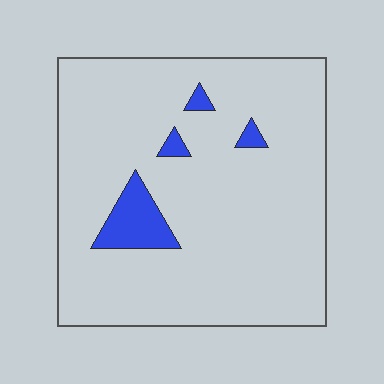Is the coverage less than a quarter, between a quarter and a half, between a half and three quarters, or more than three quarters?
Less than a quarter.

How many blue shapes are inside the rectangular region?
4.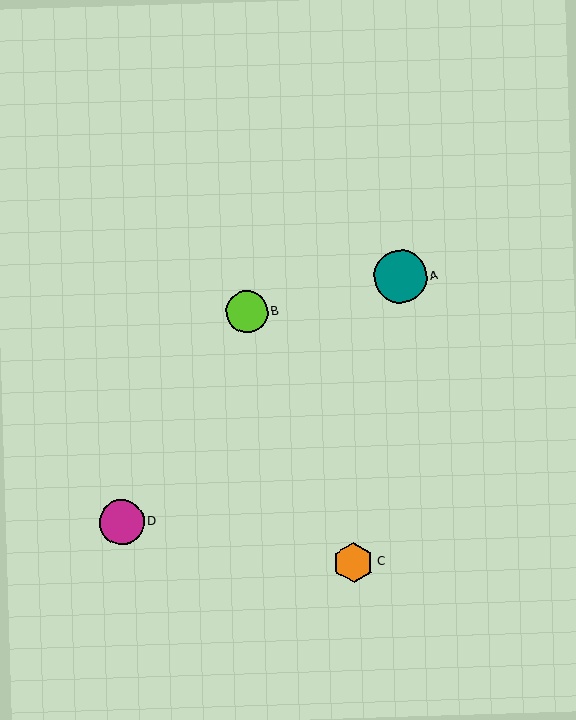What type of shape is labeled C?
Shape C is an orange hexagon.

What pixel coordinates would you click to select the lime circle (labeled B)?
Click at (247, 312) to select the lime circle B.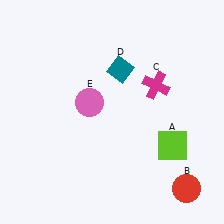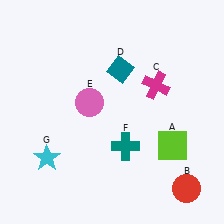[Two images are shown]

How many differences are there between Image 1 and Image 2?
There are 2 differences between the two images.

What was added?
A teal cross (F), a cyan star (G) were added in Image 2.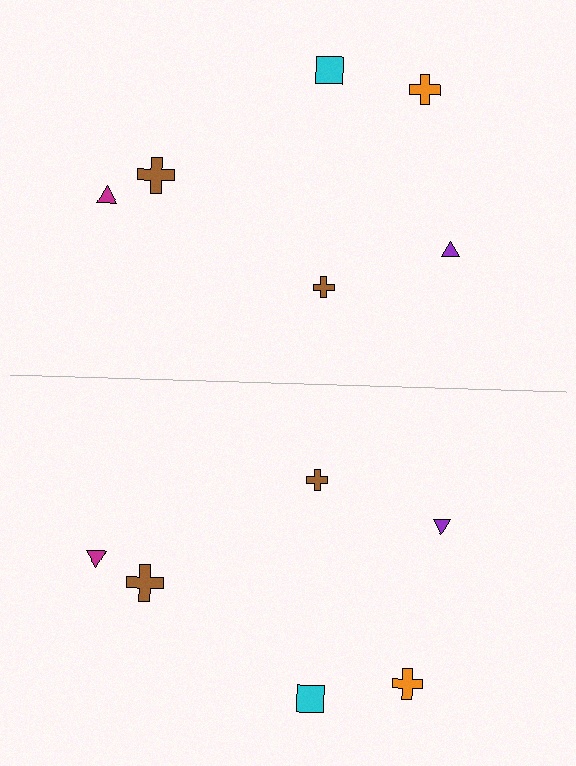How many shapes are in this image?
There are 12 shapes in this image.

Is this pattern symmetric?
Yes, this pattern has bilateral (reflection) symmetry.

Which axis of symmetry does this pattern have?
The pattern has a horizontal axis of symmetry running through the center of the image.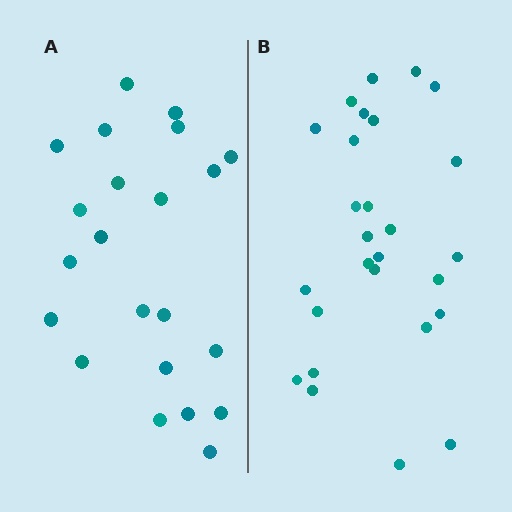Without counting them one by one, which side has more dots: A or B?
Region B (the right region) has more dots.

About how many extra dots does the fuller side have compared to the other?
Region B has about 5 more dots than region A.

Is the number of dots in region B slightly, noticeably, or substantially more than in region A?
Region B has only slightly more — the two regions are fairly close. The ratio is roughly 1.2 to 1.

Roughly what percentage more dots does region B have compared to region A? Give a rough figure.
About 25% more.